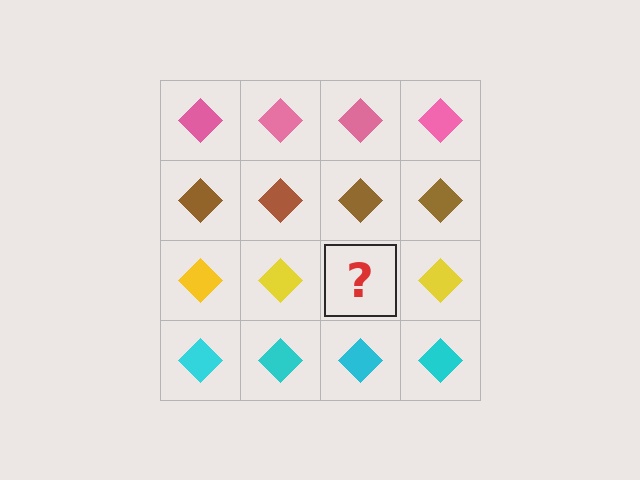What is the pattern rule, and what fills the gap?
The rule is that each row has a consistent color. The gap should be filled with a yellow diamond.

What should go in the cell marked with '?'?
The missing cell should contain a yellow diamond.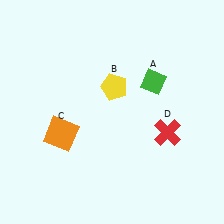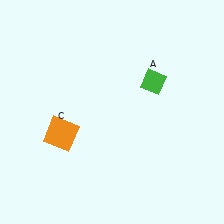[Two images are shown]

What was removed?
The red cross (D), the yellow pentagon (B) were removed in Image 2.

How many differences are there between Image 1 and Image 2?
There are 2 differences between the two images.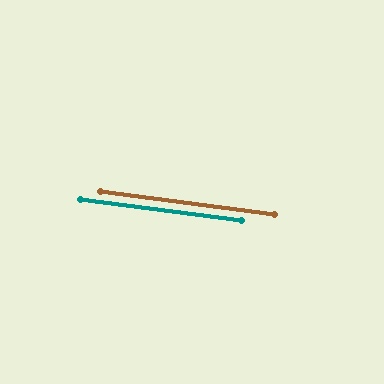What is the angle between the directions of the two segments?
Approximately 0 degrees.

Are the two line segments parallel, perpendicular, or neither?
Parallel — their directions differ by only 0.1°.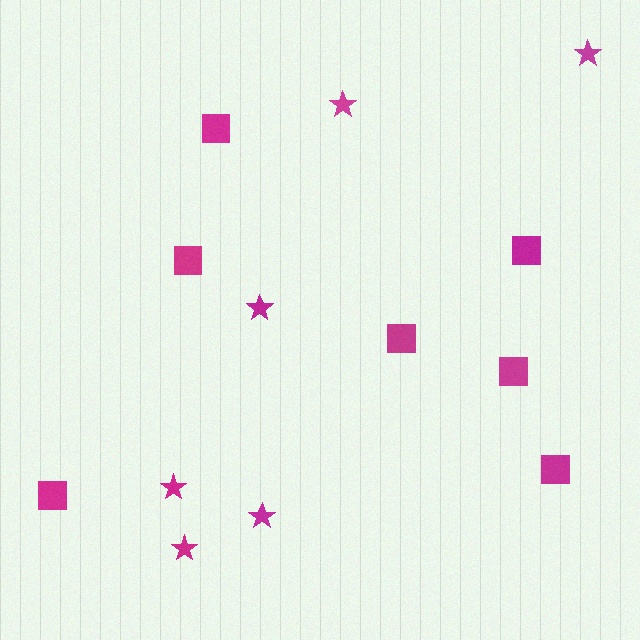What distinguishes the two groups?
There are 2 groups: one group of stars (6) and one group of squares (7).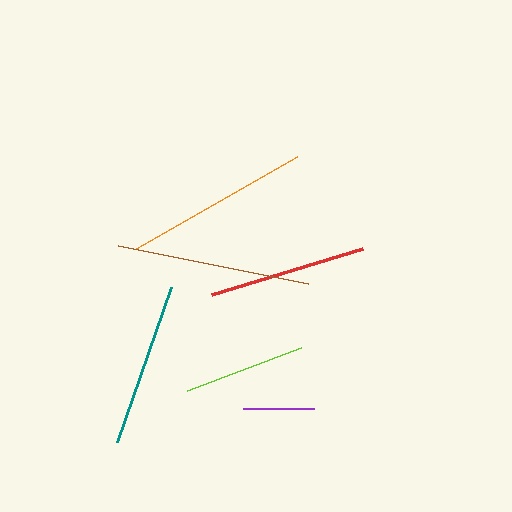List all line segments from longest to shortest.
From longest to shortest: brown, orange, teal, red, lime, purple.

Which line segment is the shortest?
The purple line is the shortest at approximately 71 pixels.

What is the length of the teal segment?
The teal segment is approximately 163 pixels long.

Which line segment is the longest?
The brown line is the longest at approximately 194 pixels.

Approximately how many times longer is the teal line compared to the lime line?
The teal line is approximately 1.3 times the length of the lime line.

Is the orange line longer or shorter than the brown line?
The brown line is longer than the orange line.